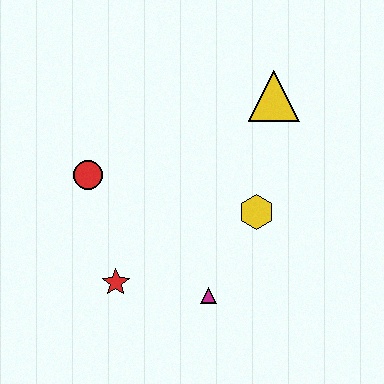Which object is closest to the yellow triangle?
The yellow hexagon is closest to the yellow triangle.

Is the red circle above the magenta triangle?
Yes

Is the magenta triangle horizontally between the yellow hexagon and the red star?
Yes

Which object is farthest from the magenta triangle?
The yellow triangle is farthest from the magenta triangle.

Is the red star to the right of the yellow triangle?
No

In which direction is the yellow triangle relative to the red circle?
The yellow triangle is to the right of the red circle.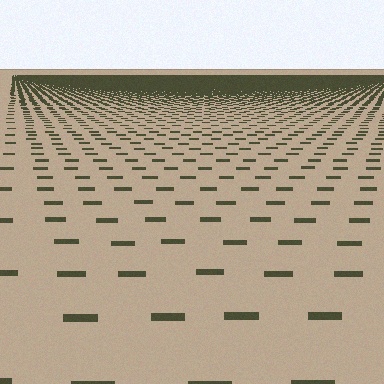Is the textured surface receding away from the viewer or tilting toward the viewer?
The surface is receding away from the viewer. Texture elements get smaller and denser toward the top.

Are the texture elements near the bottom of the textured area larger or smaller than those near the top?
Larger. Near the bottom, elements are closer to the viewer and appear at a bigger on-screen size.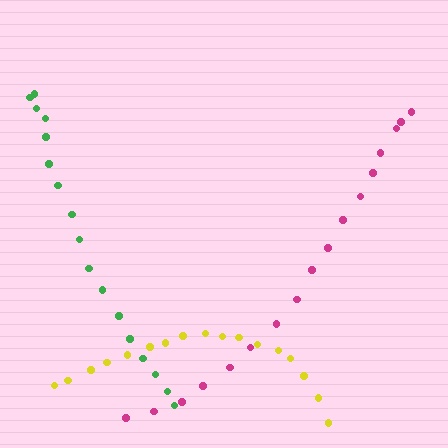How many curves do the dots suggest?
There are 3 distinct paths.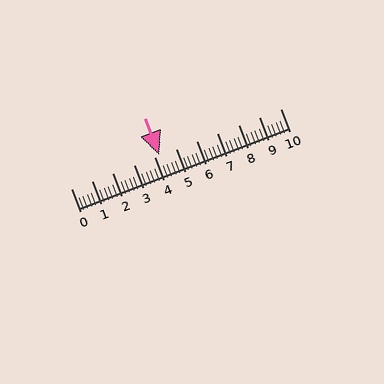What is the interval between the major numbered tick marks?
The major tick marks are spaced 1 units apart.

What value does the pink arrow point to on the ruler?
The pink arrow points to approximately 4.2.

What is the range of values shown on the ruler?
The ruler shows values from 0 to 10.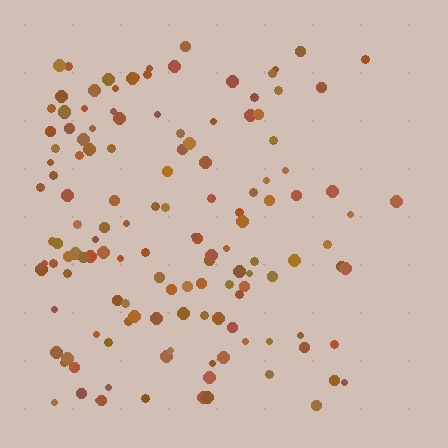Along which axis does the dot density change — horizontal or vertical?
Horizontal.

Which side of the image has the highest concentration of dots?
The left.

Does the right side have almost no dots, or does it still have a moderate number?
Still a moderate number, just noticeably fewer than the left.